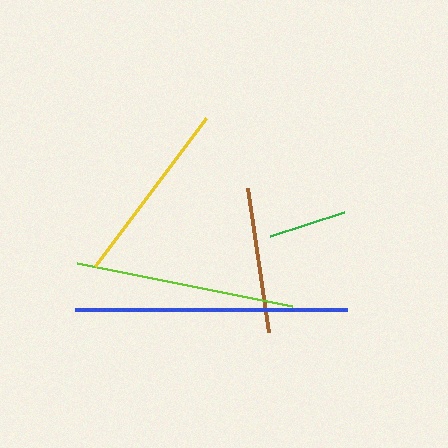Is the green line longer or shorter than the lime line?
The lime line is longer than the green line.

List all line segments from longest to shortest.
From longest to shortest: blue, lime, yellow, brown, green.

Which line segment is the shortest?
The green line is the shortest at approximately 77 pixels.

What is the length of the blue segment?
The blue segment is approximately 272 pixels long.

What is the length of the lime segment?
The lime segment is approximately 220 pixels long.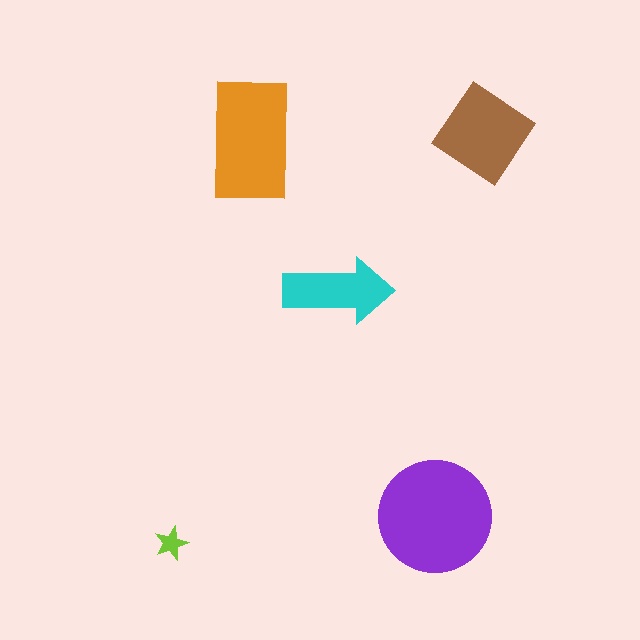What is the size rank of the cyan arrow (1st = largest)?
4th.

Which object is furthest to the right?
The brown diamond is rightmost.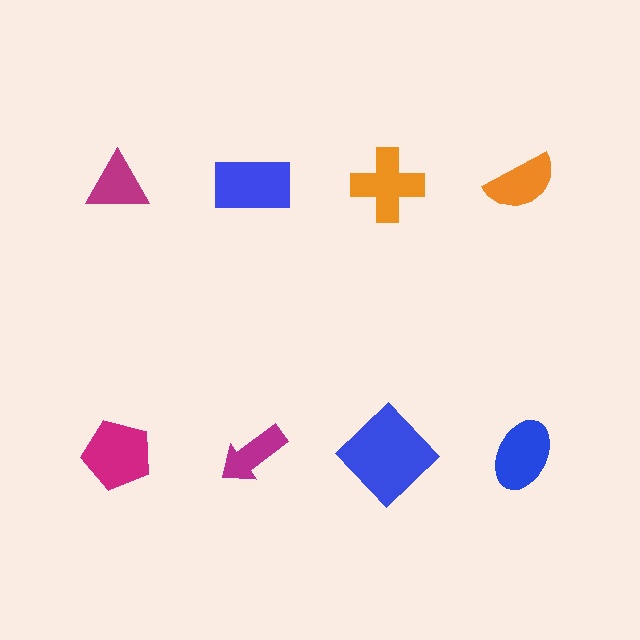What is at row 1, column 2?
A blue rectangle.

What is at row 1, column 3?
An orange cross.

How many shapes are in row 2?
4 shapes.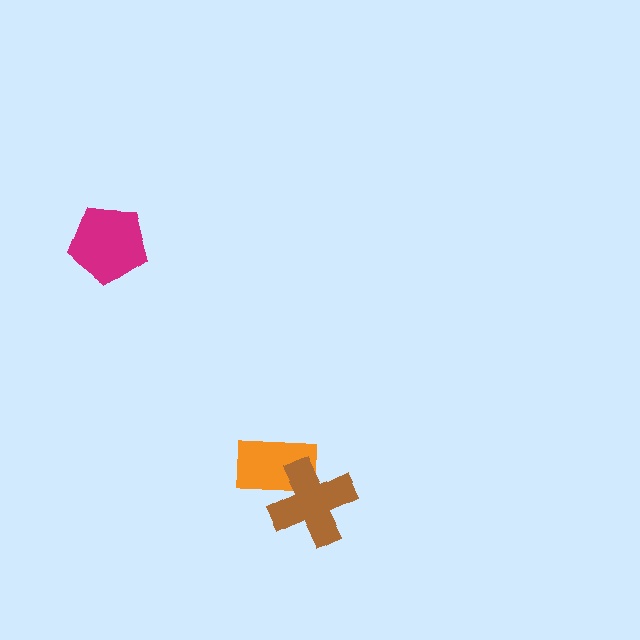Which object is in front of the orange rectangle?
The brown cross is in front of the orange rectangle.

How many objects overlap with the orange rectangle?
1 object overlaps with the orange rectangle.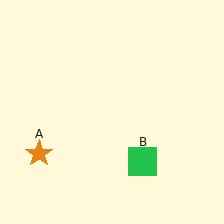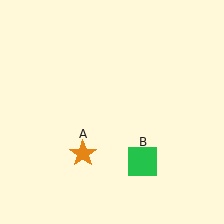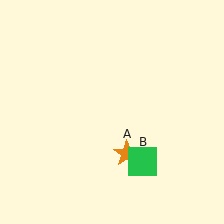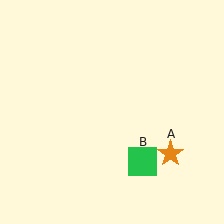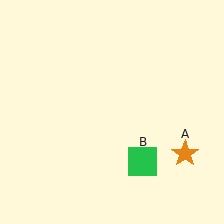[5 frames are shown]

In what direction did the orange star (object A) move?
The orange star (object A) moved right.